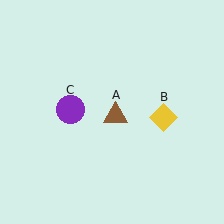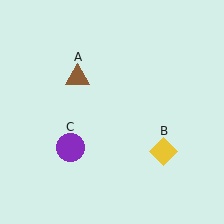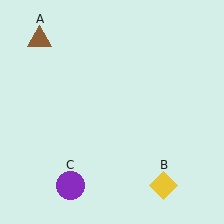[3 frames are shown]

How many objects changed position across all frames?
3 objects changed position: brown triangle (object A), yellow diamond (object B), purple circle (object C).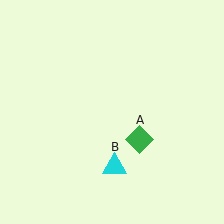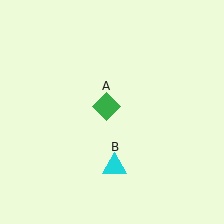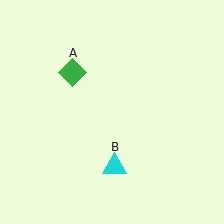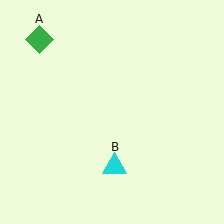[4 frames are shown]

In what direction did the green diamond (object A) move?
The green diamond (object A) moved up and to the left.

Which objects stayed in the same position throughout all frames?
Cyan triangle (object B) remained stationary.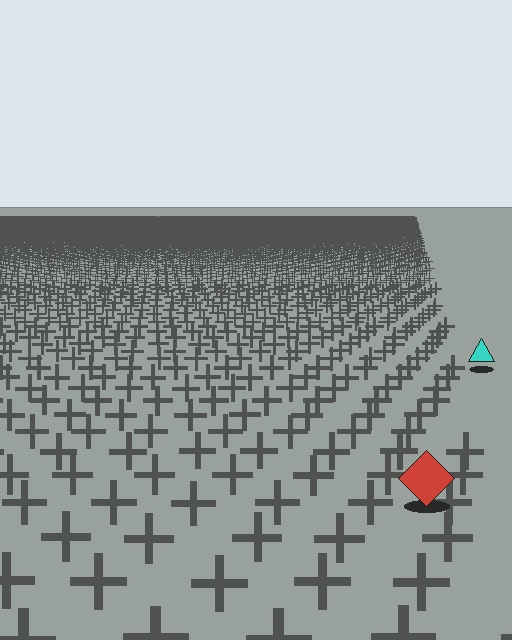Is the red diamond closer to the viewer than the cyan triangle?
Yes. The red diamond is closer — you can tell from the texture gradient: the ground texture is coarser near it.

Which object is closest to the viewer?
The red diamond is closest. The texture marks near it are larger and more spread out.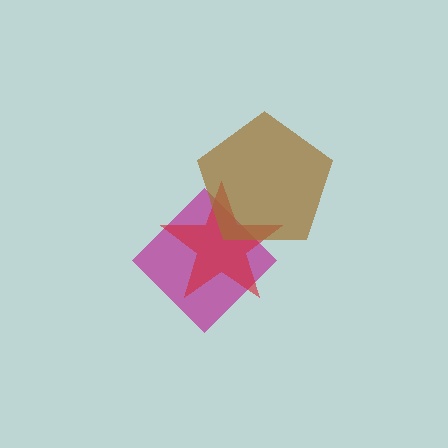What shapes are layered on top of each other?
The layered shapes are: a magenta diamond, a red star, a brown pentagon.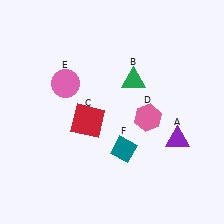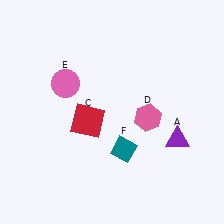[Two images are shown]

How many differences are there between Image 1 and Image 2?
There is 1 difference between the two images.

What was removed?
The green triangle (B) was removed in Image 2.